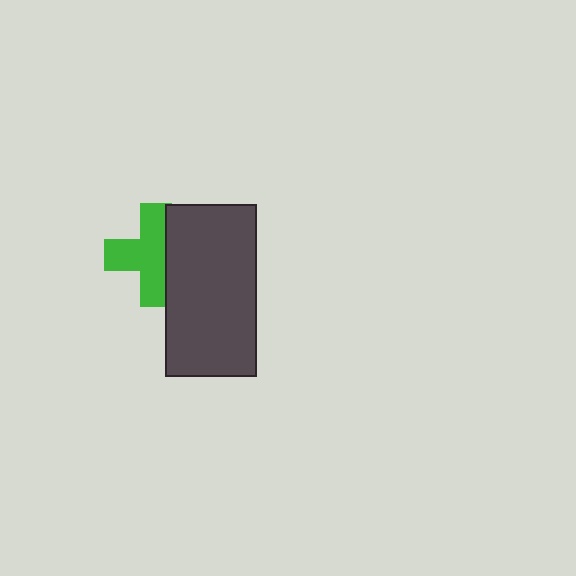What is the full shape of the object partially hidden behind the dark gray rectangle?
The partially hidden object is a green cross.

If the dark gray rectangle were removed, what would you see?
You would see the complete green cross.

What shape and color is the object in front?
The object in front is a dark gray rectangle.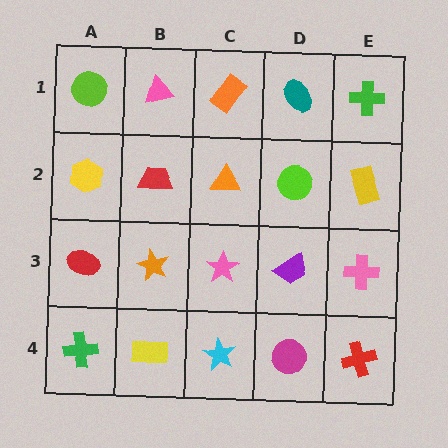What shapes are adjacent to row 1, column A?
A yellow hexagon (row 2, column A), a pink triangle (row 1, column B).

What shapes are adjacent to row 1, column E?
A yellow rectangle (row 2, column E), a teal ellipse (row 1, column D).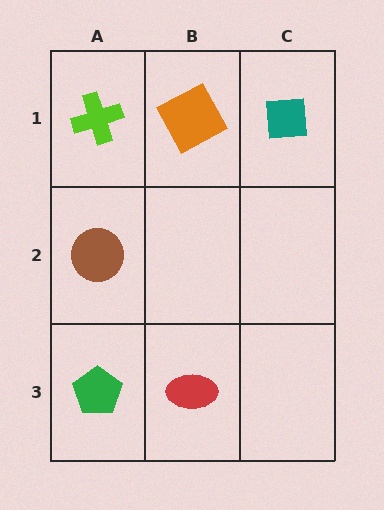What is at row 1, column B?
An orange square.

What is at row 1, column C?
A teal square.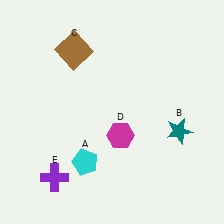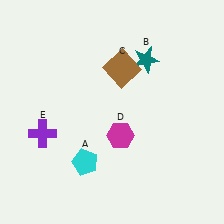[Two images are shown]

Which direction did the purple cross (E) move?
The purple cross (E) moved up.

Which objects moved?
The objects that moved are: the teal star (B), the brown square (C), the purple cross (E).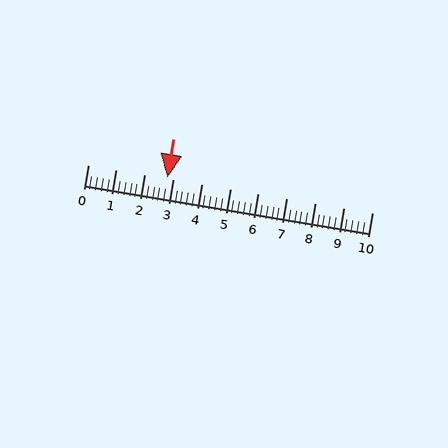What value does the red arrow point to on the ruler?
The red arrow points to approximately 2.8.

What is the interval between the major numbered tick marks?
The major tick marks are spaced 1 units apart.